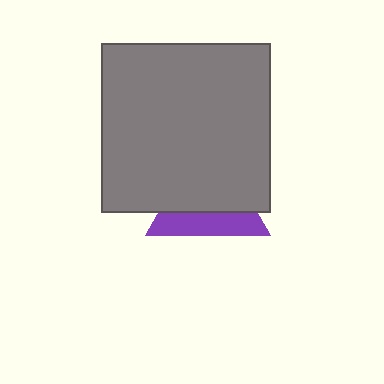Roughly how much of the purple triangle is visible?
A small part of it is visible (roughly 36%).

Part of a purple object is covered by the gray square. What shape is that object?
It is a triangle.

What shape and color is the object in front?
The object in front is a gray square.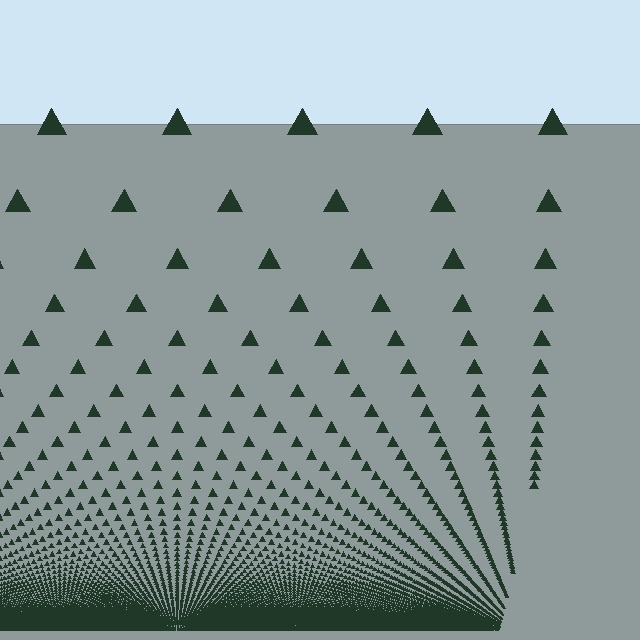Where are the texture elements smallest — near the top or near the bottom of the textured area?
Near the bottom.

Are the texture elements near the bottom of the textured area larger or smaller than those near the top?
Smaller. The gradient is inverted — elements near the bottom are smaller and denser.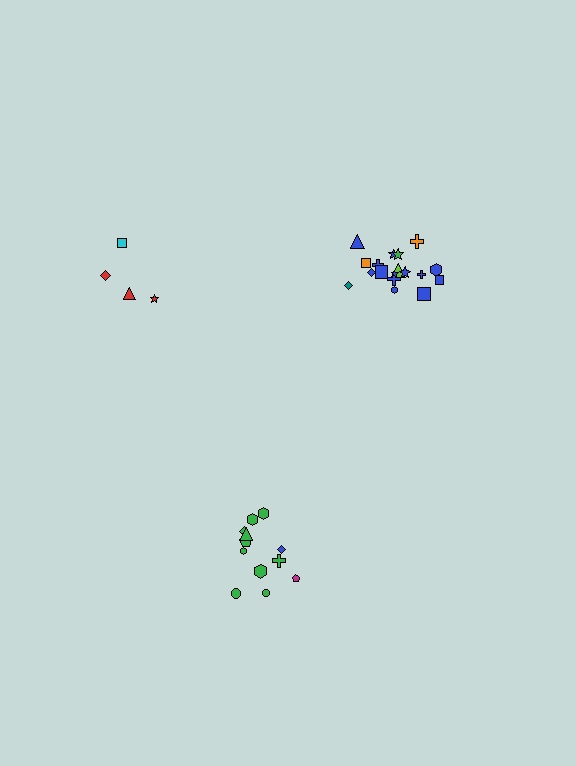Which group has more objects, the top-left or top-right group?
The top-right group.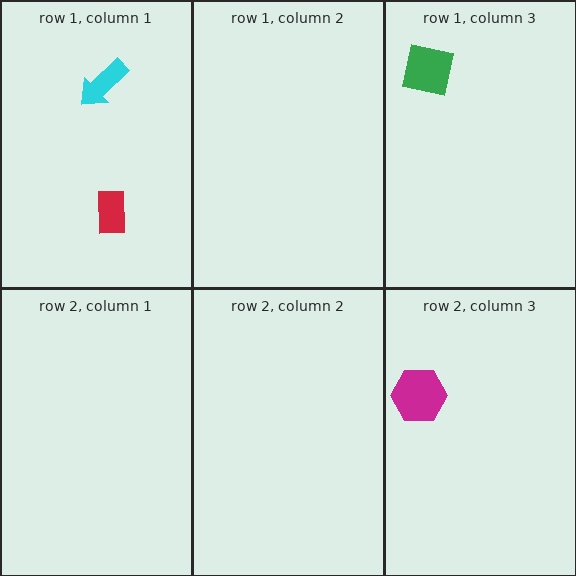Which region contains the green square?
The row 1, column 3 region.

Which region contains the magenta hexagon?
The row 2, column 3 region.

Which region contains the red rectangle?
The row 1, column 1 region.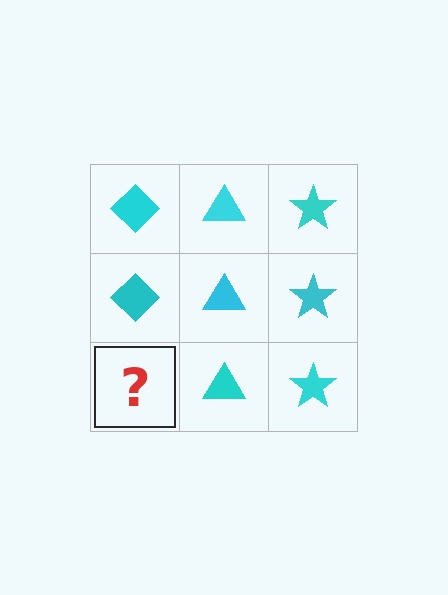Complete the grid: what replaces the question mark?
The question mark should be replaced with a cyan diamond.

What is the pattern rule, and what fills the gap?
The rule is that each column has a consistent shape. The gap should be filled with a cyan diamond.